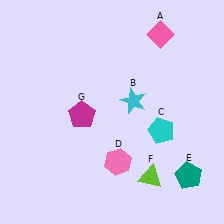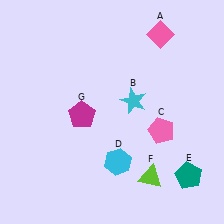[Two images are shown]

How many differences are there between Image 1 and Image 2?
There are 2 differences between the two images.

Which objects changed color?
C changed from cyan to pink. D changed from pink to cyan.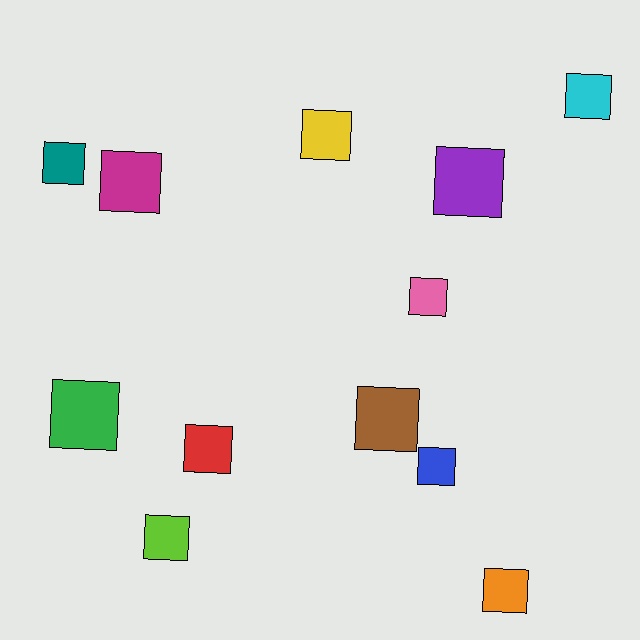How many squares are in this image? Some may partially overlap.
There are 12 squares.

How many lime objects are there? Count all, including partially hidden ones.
There is 1 lime object.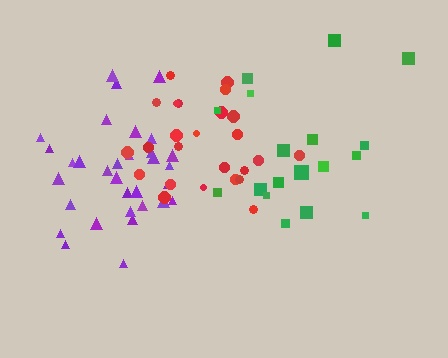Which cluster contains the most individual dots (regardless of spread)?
Purple (33).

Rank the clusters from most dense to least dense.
purple, red, green.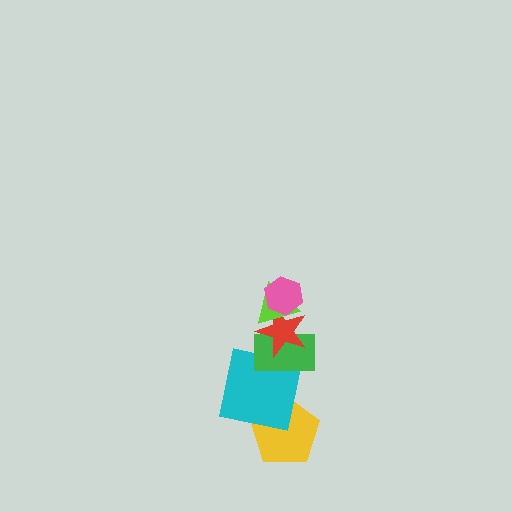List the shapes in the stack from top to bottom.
From top to bottom: the pink hexagon, the lime triangle, the red star, the green rectangle, the cyan square, the yellow pentagon.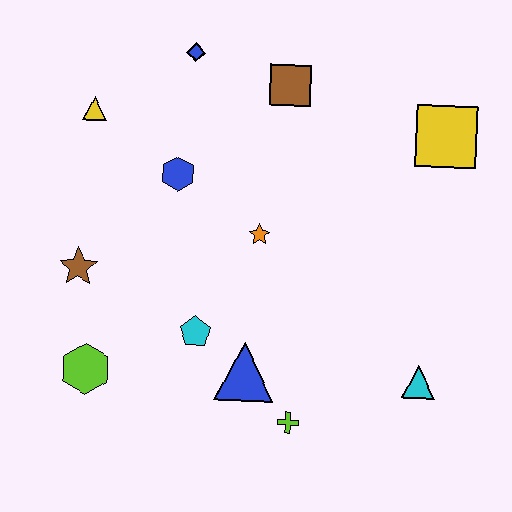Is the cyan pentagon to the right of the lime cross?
No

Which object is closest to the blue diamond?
The brown square is closest to the blue diamond.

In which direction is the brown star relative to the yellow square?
The brown star is to the left of the yellow square.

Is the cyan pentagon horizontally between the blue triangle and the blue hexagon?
Yes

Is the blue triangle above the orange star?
No